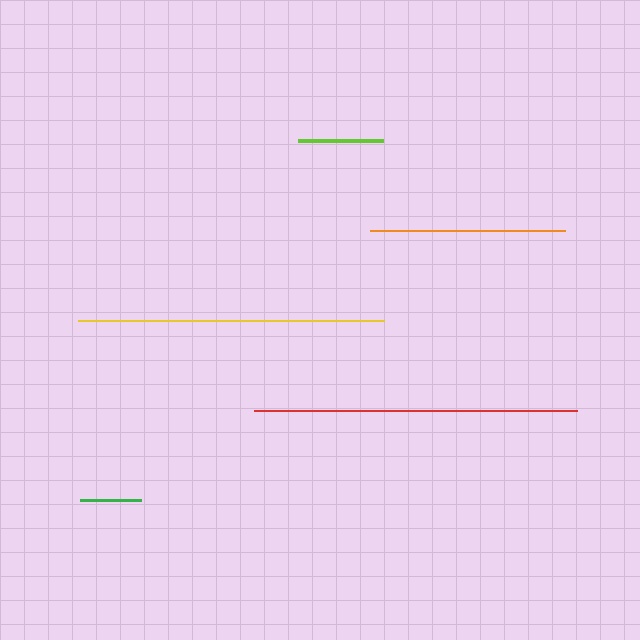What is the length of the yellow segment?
The yellow segment is approximately 306 pixels long.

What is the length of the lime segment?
The lime segment is approximately 85 pixels long.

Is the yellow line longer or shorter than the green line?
The yellow line is longer than the green line.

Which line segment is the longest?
The red line is the longest at approximately 323 pixels.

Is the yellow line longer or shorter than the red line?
The red line is longer than the yellow line.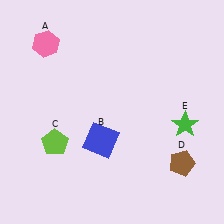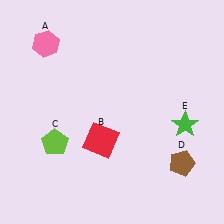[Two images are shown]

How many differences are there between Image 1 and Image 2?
There is 1 difference between the two images.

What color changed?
The square (B) changed from blue in Image 1 to red in Image 2.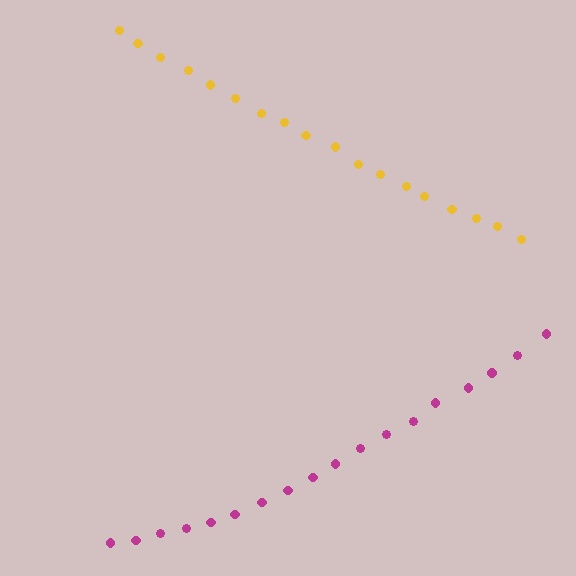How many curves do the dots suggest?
There are 2 distinct paths.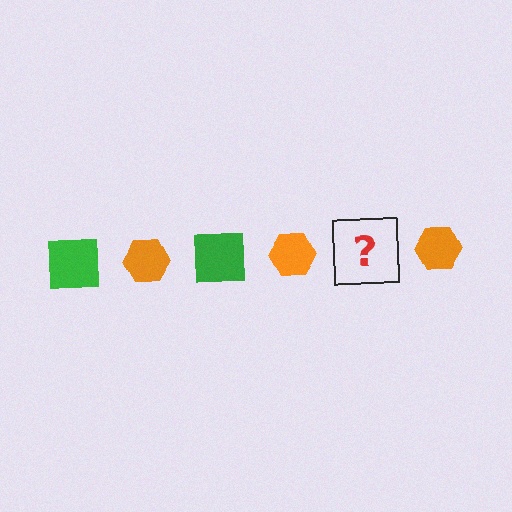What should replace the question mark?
The question mark should be replaced with a green square.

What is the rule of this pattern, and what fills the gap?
The rule is that the pattern alternates between green square and orange hexagon. The gap should be filled with a green square.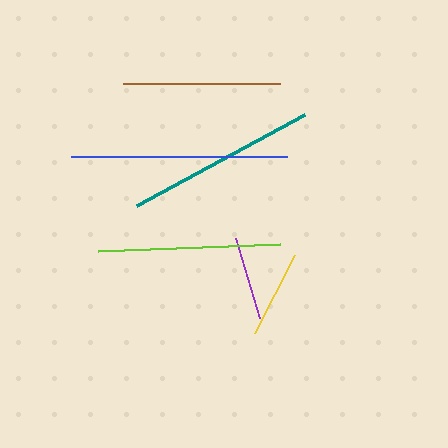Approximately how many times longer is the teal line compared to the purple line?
The teal line is approximately 2.3 times the length of the purple line.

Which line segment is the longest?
The blue line is the longest at approximately 215 pixels.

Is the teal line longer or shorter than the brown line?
The teal line is longer than the brown line.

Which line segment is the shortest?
The purple line is the shortest at approximately 84 pixels.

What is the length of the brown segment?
The brown segment is approximately 157 pixels long.